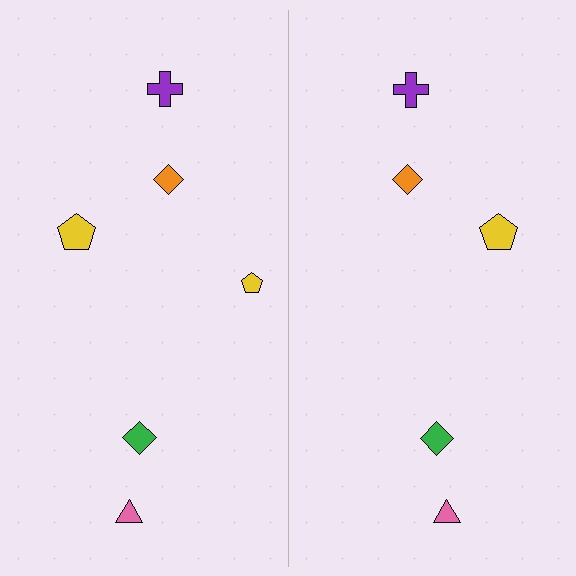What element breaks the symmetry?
A yellow pentagon is missing from the right side.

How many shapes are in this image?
There are 11 shapes in this image.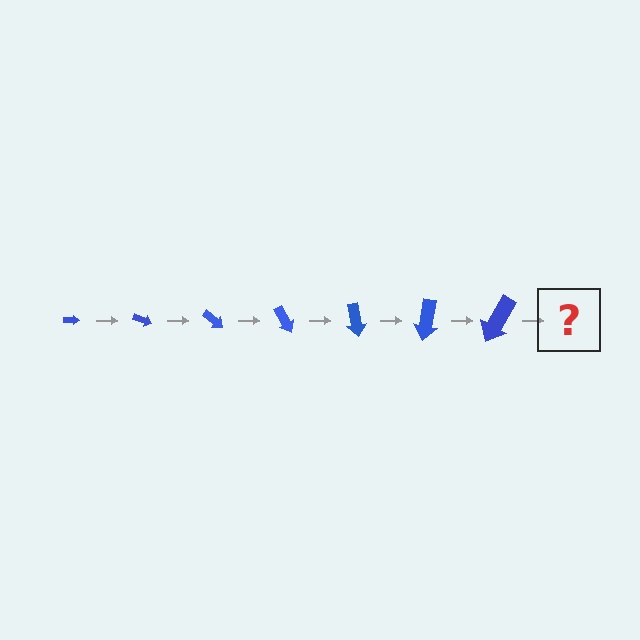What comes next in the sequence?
The next element should be an arrow, larger than the previous one and rotated 140 degrees from the start.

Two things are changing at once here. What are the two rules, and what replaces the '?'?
The two rules are that the arrow grows larger each step and it rotates 20 degrees each step. The '?' should be an arrow, larger than the previous one and rotated 140 degrees from the start.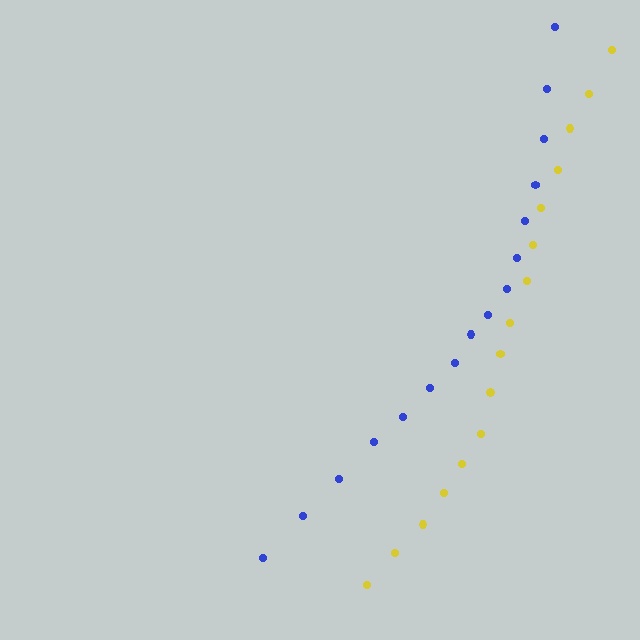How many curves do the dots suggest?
There are 2 distinct paths.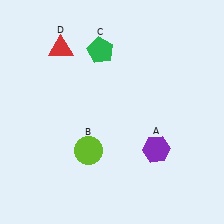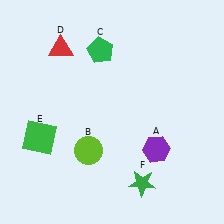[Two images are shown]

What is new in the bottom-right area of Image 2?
A green star (F) was added in the bottom-right area of Image 2.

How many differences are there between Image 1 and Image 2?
There are 2 differences between the two images.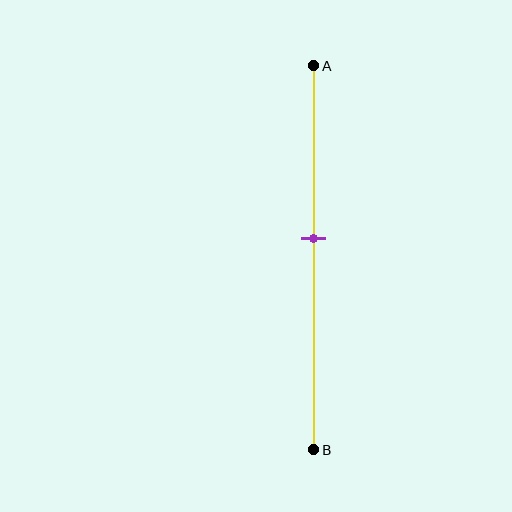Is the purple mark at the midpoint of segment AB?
No, the mark is at about 45% from A, not at the 50% midpoint.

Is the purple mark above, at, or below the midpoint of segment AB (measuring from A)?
The purple mark is above the midpoint of segment AB.